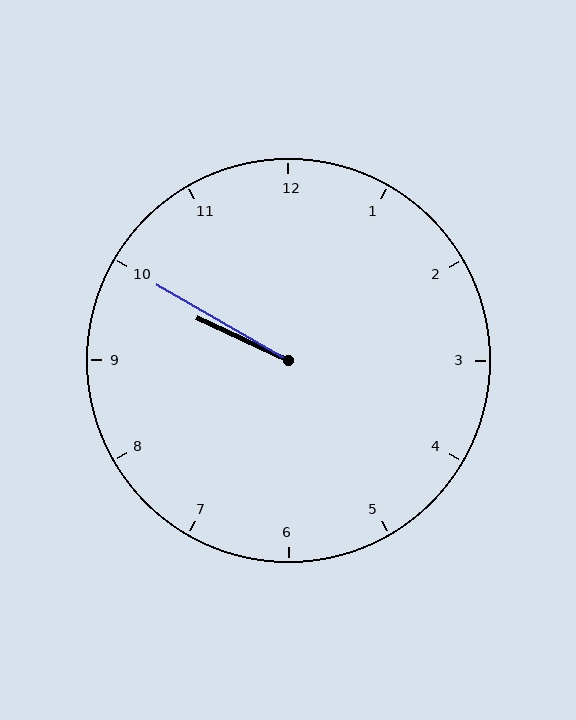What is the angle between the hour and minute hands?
Approximately 5 degrees.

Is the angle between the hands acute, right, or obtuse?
It is acute.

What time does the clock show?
9:50.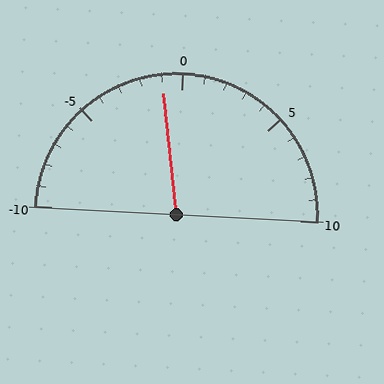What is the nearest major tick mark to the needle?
The nearest major tick mark is 0.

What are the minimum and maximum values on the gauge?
The gauge ranges from -10 to 10.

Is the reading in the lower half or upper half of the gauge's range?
The reading is in the lower half of the range (-10 to 10).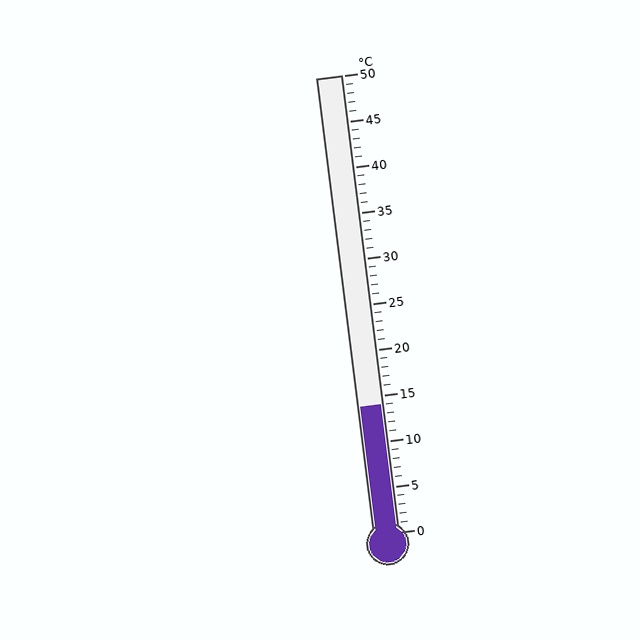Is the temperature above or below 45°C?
The temperature is below 45°C.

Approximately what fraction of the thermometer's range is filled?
The thermometer is filled to approximately 30% of its range.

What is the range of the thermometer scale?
The thermometer scale ranges from 0°C to 50°C.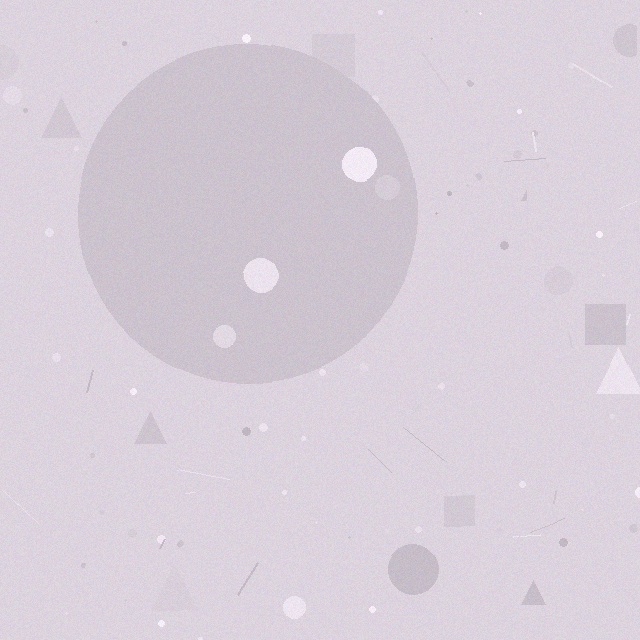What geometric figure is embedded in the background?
A circle is embedded in the background.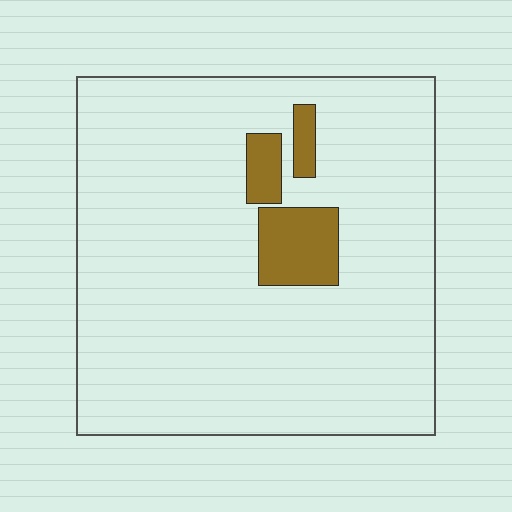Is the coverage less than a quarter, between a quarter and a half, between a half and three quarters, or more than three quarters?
Less than a quarter.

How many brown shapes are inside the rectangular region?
3.